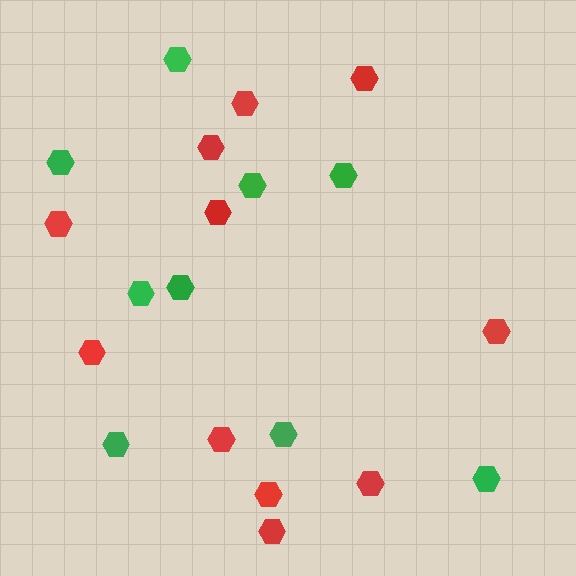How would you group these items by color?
There are 2 groups: one group of red hexagons (11) and one group of green hexagons (9).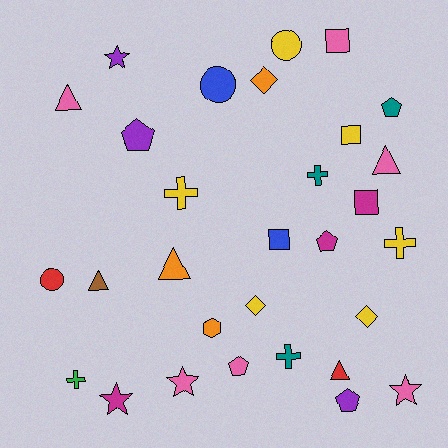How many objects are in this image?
There are 30 objects.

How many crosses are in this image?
There are 5 crosses.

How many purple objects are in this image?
There are 3 purple objects.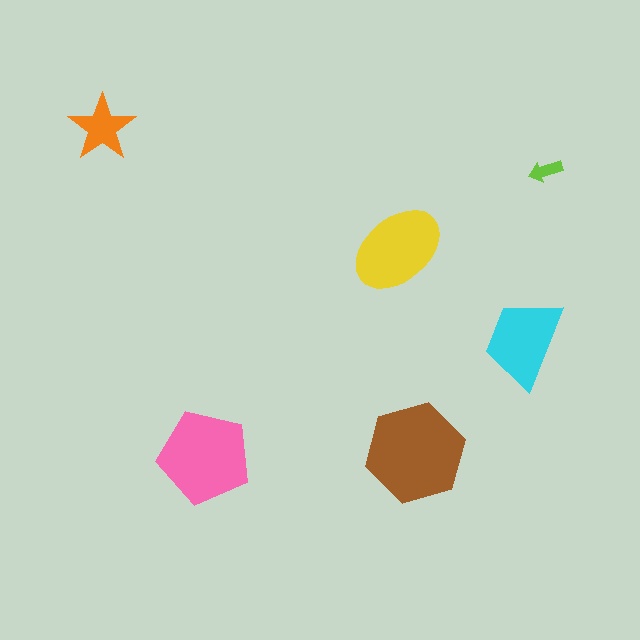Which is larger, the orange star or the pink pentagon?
The pink pentagon.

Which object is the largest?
The brown hexagon.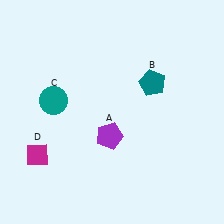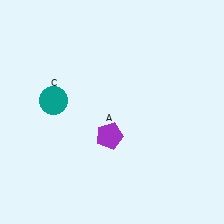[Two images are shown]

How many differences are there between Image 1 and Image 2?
There are 2 differences between the two images.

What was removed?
The teal pentagon (B), the magenta diamond (D) were removed in Image 2.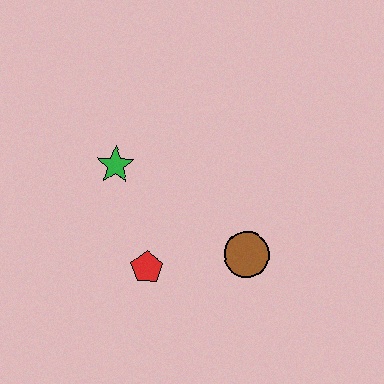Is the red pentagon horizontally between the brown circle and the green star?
Yes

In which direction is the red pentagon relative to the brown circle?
The red pentagon is to the left of the brown circle.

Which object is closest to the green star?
The red pentagon is closest to the green star.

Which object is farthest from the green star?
The brown circle is farthest from the green star.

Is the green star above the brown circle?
Yes